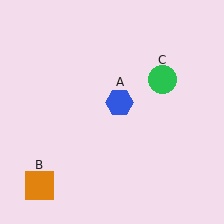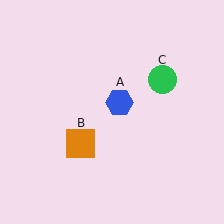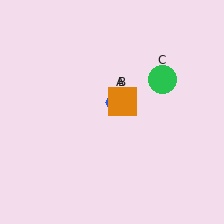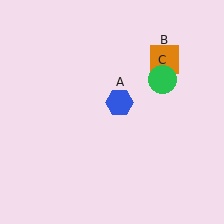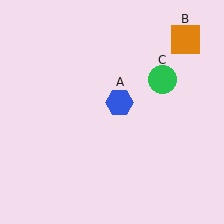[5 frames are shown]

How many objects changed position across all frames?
1 object changed position: orange square (object B).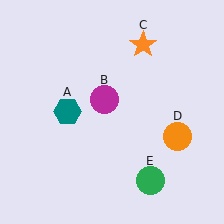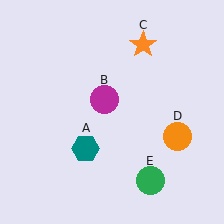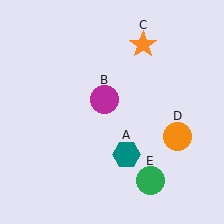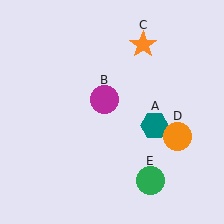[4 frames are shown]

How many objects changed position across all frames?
1 object changed position: teal hexagon (object A).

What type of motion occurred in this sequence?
The teal hexagon (object A) rotated counterclockwise around the center of the scene.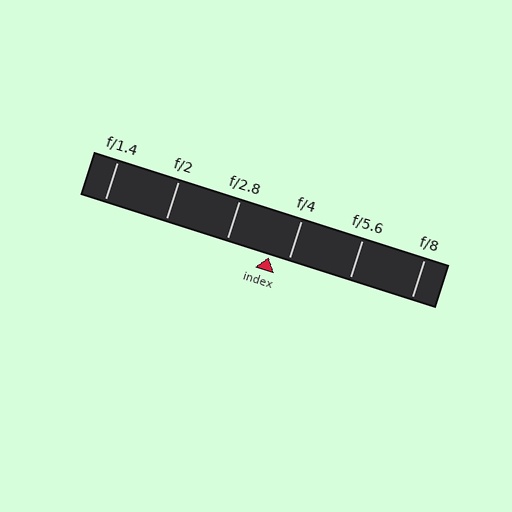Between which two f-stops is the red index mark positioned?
The index mark is between f/2.8 and f/4.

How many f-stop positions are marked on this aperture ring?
There are 6 f-stop positions marked.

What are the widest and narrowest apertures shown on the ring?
The widest aperture shown is f/1.4 and the narrowest is f/8.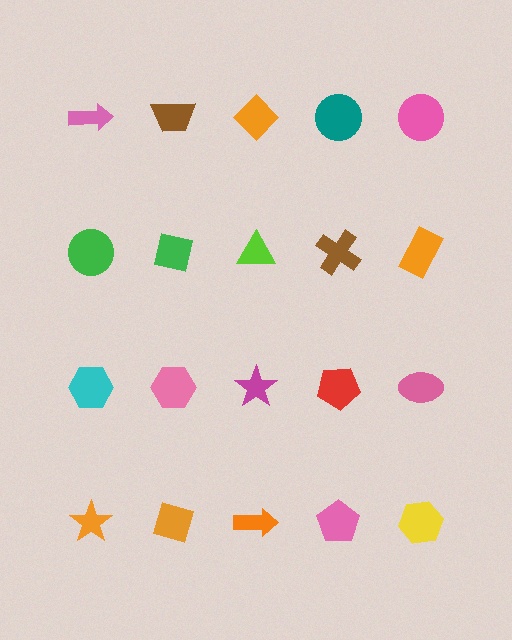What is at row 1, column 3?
An orange diamond.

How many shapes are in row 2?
5 shapes.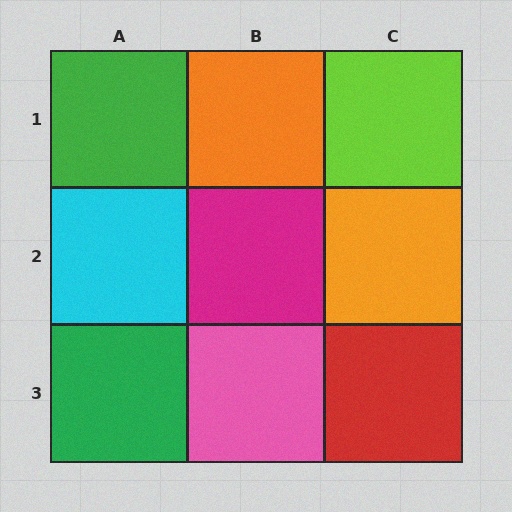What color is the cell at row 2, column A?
Cyan.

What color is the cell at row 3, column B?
Pink.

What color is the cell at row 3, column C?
Red.